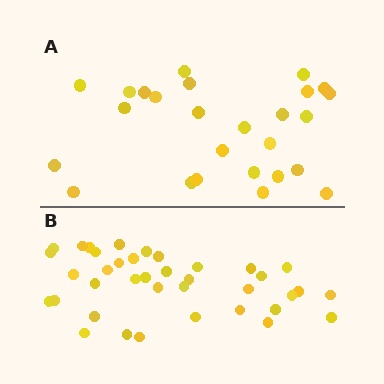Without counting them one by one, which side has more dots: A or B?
Region B (the bottom region) has more dots.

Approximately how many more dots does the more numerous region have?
Region B has roughly 12 or so more dots than region A.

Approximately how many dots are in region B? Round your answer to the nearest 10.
About 40 dots. (The exact count is 38, which rounds to 40.)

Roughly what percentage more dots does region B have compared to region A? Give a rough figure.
About 45% more.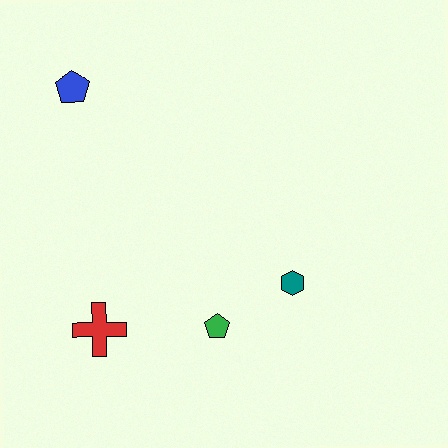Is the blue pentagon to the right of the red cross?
No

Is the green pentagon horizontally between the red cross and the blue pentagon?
No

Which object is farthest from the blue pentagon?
The teal hexagon is farthest from the blue pentagon.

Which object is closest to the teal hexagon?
The green pentagon is closest to the teal hexagon.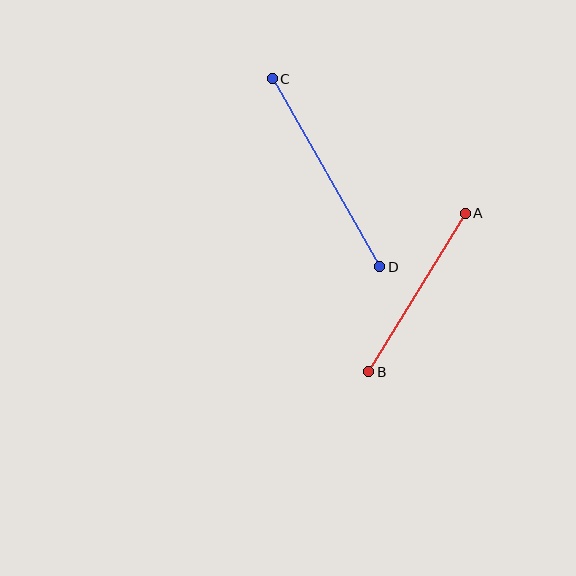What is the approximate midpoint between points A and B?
The midpoint is at approximately (417, 292) pixels.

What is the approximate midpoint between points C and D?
The midpoint is at approximately (326, 173) pixels.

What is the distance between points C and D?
The distance is approximately 217 pixels.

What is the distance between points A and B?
The distance is approximately 185 pixels.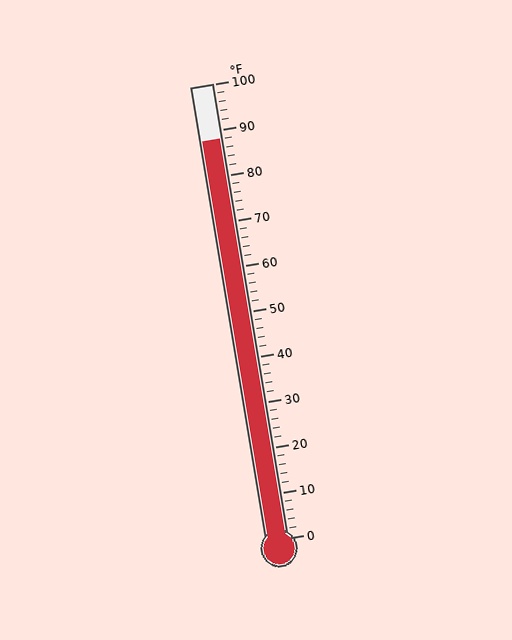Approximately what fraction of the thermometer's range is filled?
The thermometer is filled to approximately 90% of its range.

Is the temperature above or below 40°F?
The temperature is above 40°F.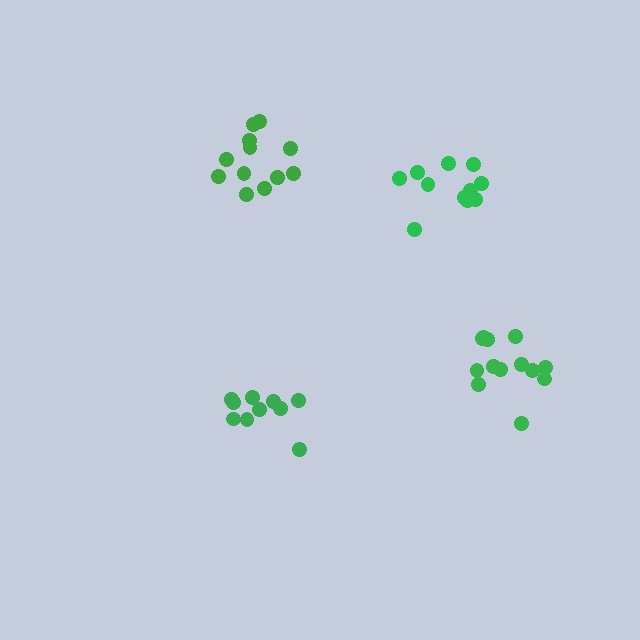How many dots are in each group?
Group 1: 11 dots, Group 2: 13 dots, Group 3: 12 dots, Group 4: 10 dots (46 total).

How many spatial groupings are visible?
There are 4 spatial groupings.